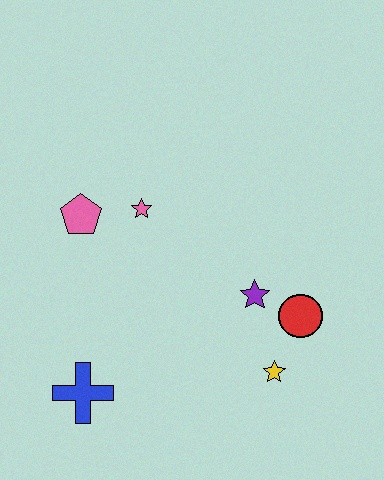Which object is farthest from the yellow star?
The pink pentagon is farthest from the yellow star.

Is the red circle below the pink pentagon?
Yes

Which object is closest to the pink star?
The pink pentagon is closest to the pink star.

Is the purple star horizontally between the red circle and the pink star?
Yes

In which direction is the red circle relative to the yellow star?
The red circle is above the yellow star.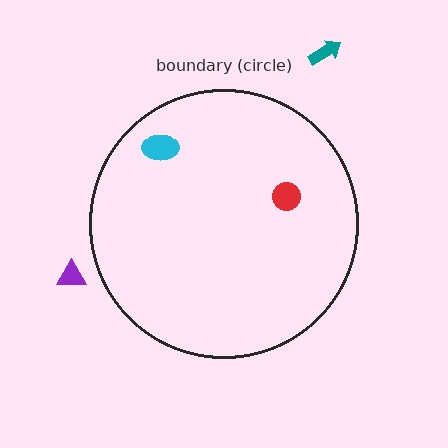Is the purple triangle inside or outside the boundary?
Outside.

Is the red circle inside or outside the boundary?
Inside.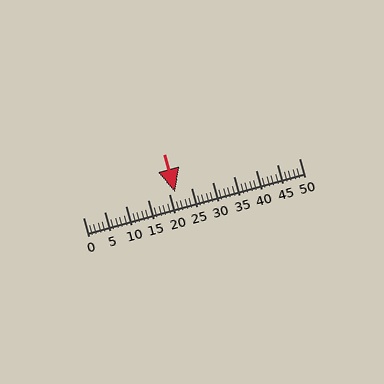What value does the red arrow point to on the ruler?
The red arrow points to approximately 21.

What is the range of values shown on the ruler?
The ruler shows values from 0 to 50.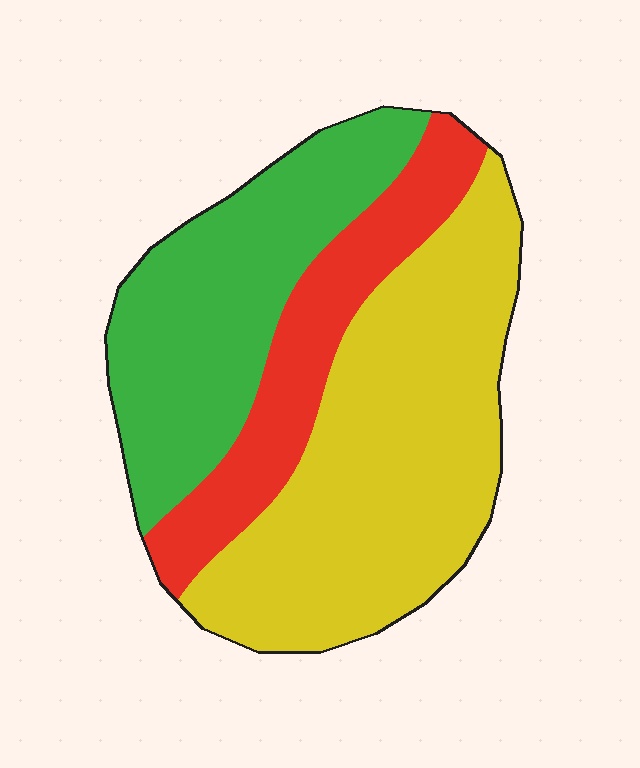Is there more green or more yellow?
Yellow.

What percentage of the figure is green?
Green takes up between a sixth and a third of the figure.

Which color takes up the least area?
Red, at roughly 20%.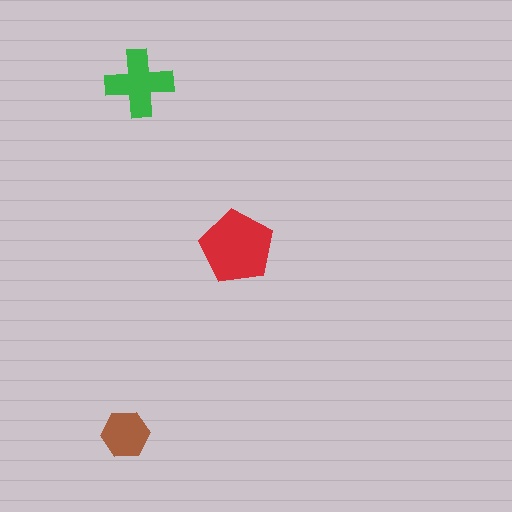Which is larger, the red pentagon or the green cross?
The red pentagon.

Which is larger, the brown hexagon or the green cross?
The green cross.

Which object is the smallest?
The brown hexagon.